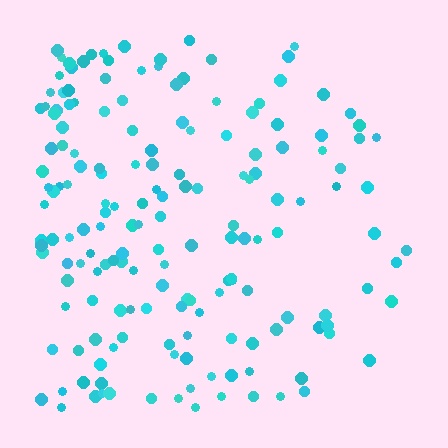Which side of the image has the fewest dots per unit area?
The right.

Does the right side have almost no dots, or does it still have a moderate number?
Still a moderate number, just noticeably fewer than the left.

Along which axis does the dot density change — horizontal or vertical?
Horizontal.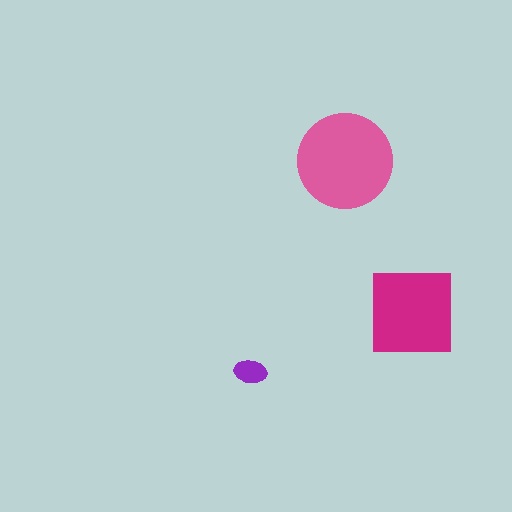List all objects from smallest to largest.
The purple ellipse, the magenta square, the pink circle.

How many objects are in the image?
There are 3 objects in the image.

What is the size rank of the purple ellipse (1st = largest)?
3rd.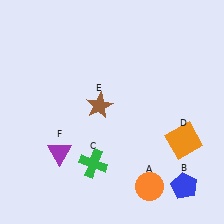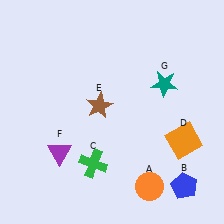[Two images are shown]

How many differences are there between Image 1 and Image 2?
There is 1 difference between the two images.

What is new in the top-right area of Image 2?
A teal star (G) was added in the top-right area of Image 2.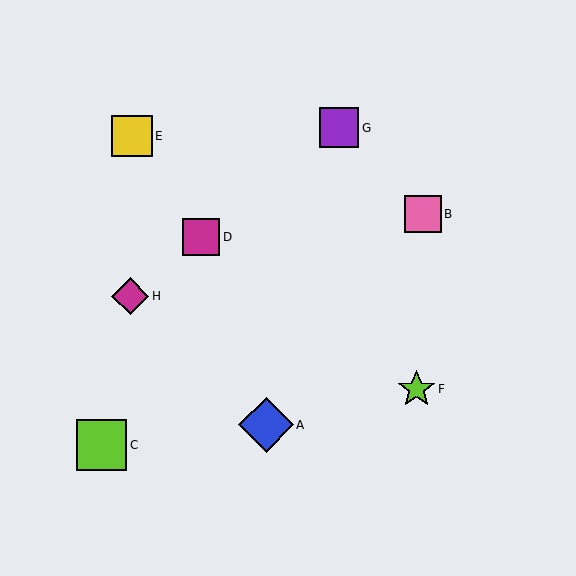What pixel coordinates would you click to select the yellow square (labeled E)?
Click at (132, 136) to select the yellow square E.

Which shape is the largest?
The blue diamond (labeled A) is the largest.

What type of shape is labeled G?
Shape G is a purple square.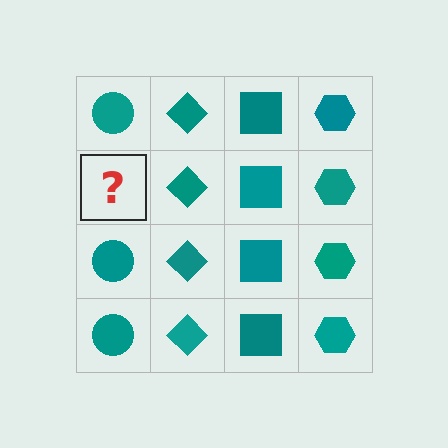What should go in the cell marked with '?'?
The missing cell should contain a teal circle.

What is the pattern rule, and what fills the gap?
The rule is that each column has a consistent shape. The gap should be filled with a teal circle.